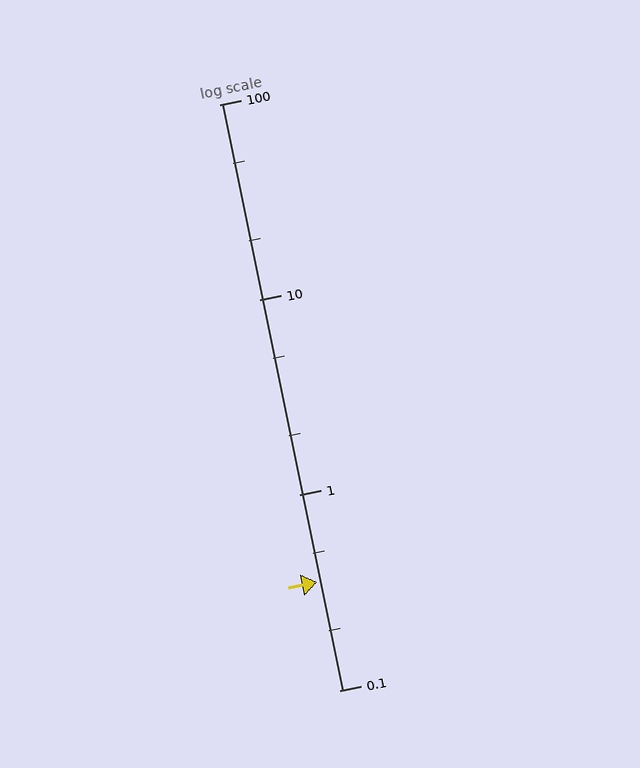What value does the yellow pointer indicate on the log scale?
The pointer indicates approximately 0.36.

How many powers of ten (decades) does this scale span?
The scale spans 3 decades, from 0.1 to 100.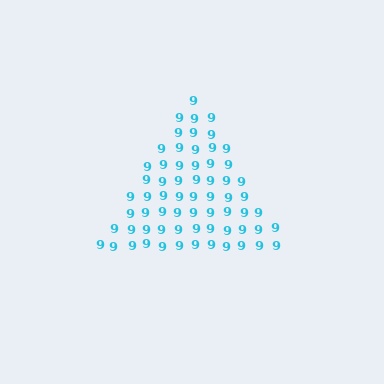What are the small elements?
The small elements are digit 9's.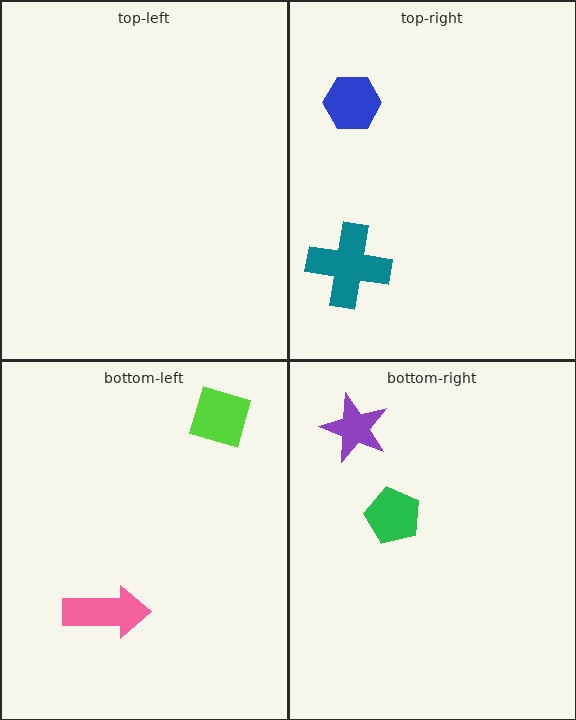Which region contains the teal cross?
The top-right region.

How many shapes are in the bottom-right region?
2.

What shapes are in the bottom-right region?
The green pentagon, the purple star.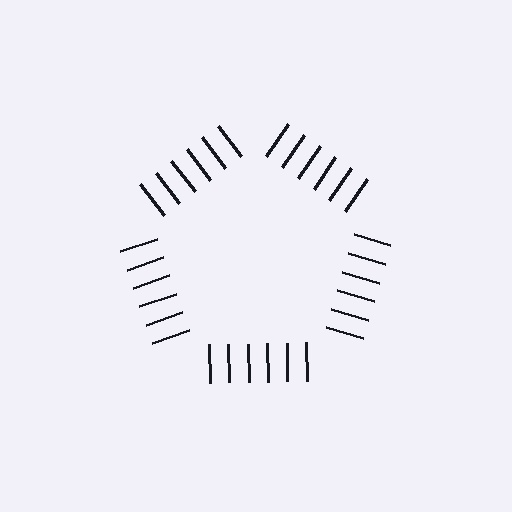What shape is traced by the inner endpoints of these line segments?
An illusory pentagon — the line segments terminate on its edges but no continuous stroke is drawn.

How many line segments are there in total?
30 — 6 along each of the 5 edges.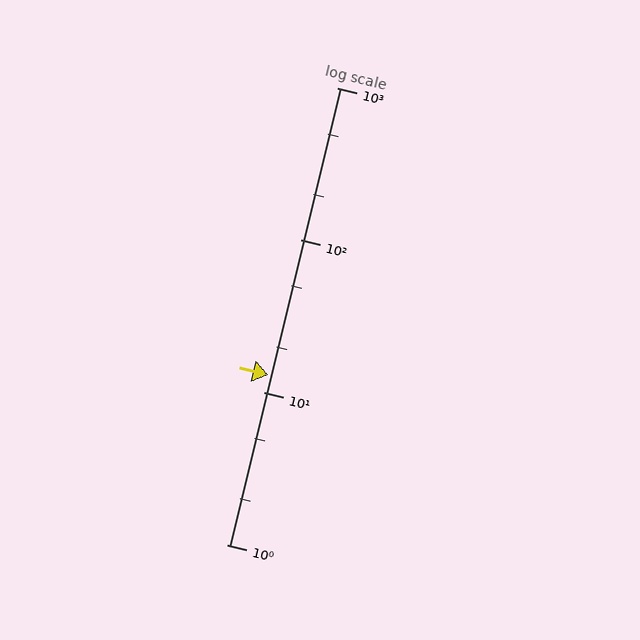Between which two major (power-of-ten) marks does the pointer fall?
The pointer is between 10 and 100.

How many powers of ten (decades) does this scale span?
The scale spans 3 decades, from 1 to 1000.